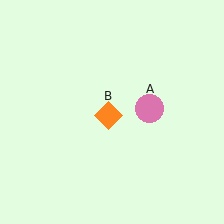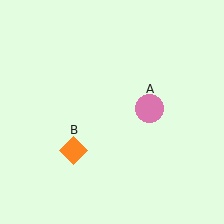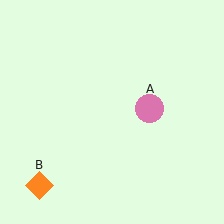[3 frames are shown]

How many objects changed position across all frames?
1 object changed position: orange diamond (object B).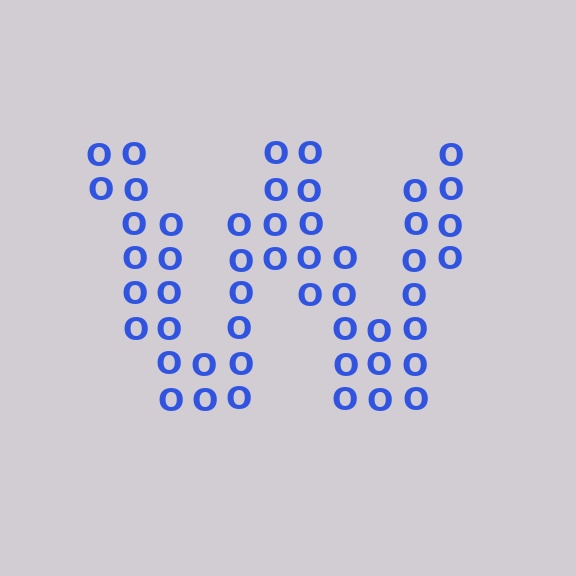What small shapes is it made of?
It is made of small letter O's.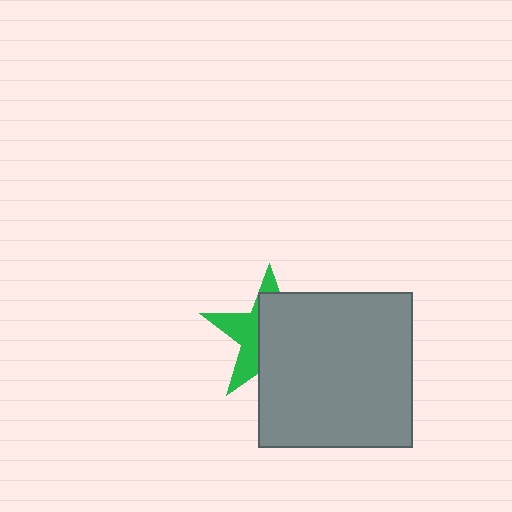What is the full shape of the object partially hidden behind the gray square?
The partially hidden object is a green star.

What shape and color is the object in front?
The object in front is a gray square.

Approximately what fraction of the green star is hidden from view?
Roughly 62% of the green star is hidden behind the gray square.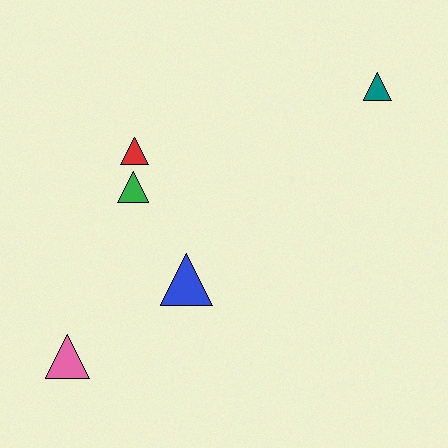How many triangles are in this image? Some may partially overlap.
There are 5 triangles.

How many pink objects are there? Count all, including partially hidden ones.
There is 1 pink object.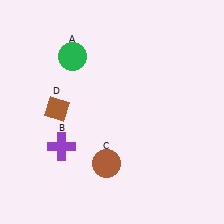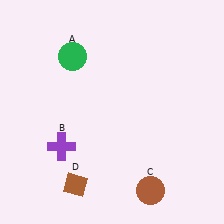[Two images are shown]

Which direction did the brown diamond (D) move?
The brown diamond (D) moved down.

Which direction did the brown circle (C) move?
The brown circle (C) moved right.